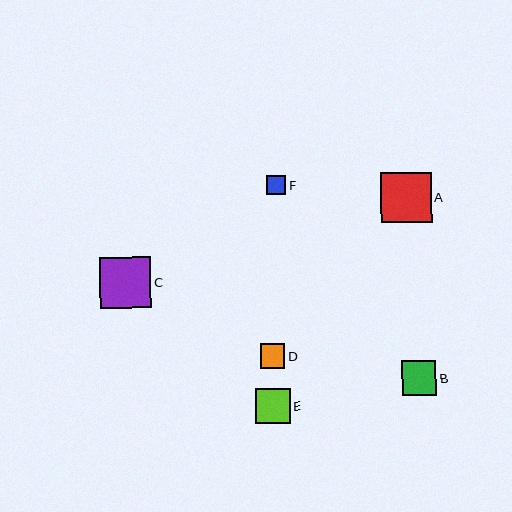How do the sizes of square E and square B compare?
Square E and square B are approximately the same size.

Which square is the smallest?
Square F is the smallest with a size of approximately 19 pixels.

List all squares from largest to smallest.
From largest to smallest: C, A, E, B, D, F.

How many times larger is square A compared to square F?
Square A is approximately 2.6 times the size of square F.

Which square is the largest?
Square C is the largest with a size of approximately 51 pixels.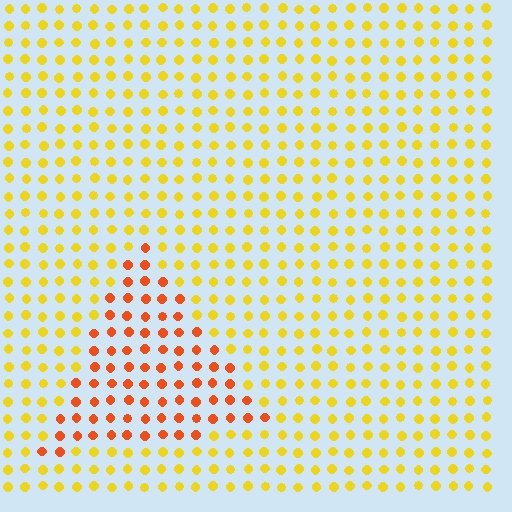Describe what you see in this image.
The image is filled with small yellow elements in a uniform arrangement. A triangle-shaped region is visible where the elements are tinted to a slightly different hue, forming a subtle color boundary.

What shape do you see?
I see a triangle.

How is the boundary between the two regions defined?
The boundary is defined purely by a slight shift in hue (about 39 degrees). Spacing, size, and orientation are identical on both sides.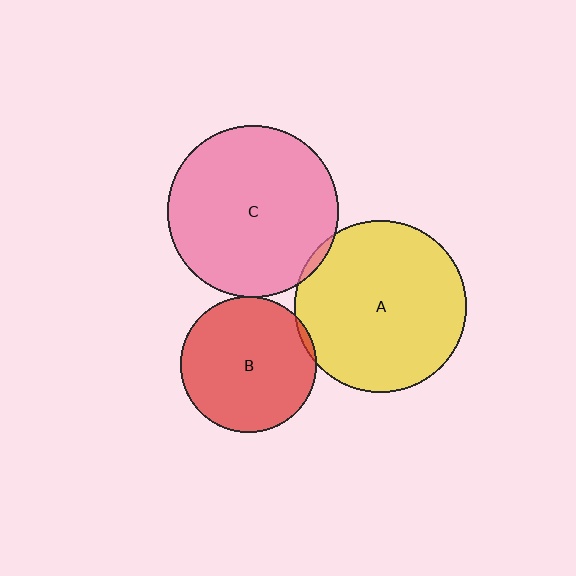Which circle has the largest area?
Circle A (yellow).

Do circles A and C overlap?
Yes.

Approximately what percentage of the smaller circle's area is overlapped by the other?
Approximately 5%.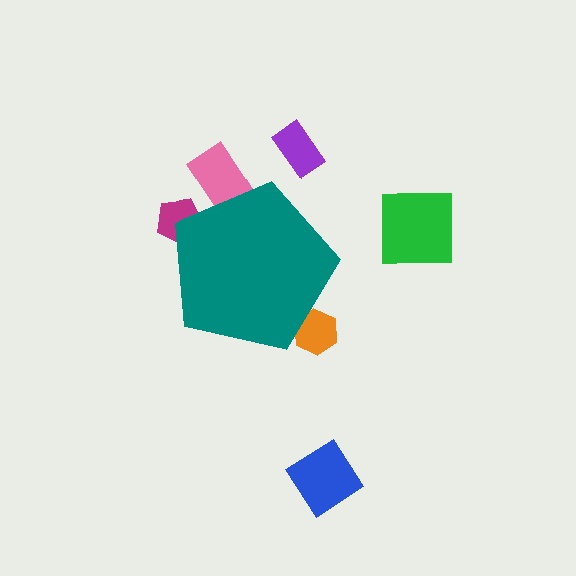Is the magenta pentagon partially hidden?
Yes, the magenta pentagon is partially hidden behind the teal pentagon.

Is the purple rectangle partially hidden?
No, the purple rectangle is fully visible.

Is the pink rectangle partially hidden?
Yes, the pink rectangle is partially hidden behind the teal pentagon.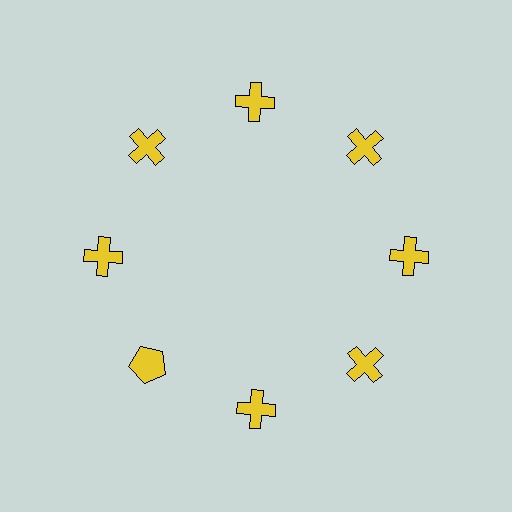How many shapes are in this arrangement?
There are 8 shapes arranged in a ring pattern.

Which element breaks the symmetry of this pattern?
The yellow pentagon at roughly the 8 o'clock position breaks the symmetry. All other shapes are yellow crosses.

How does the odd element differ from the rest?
It has a different shape: pentagon instead of cross.